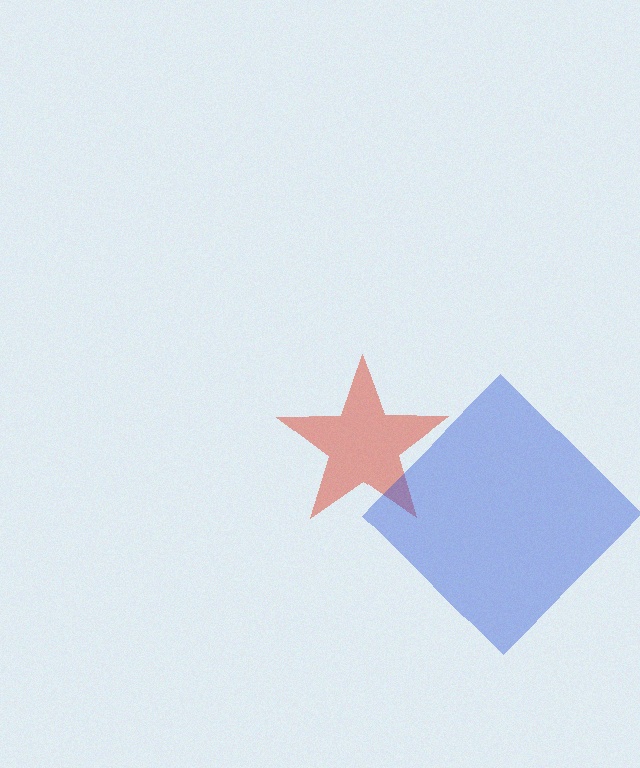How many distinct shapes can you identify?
There are 2 distinct shapes: a red star, a blue diamond.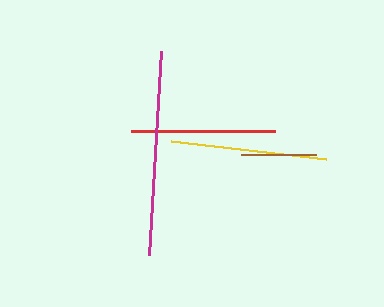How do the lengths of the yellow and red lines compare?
The yellow and red lines are approximately the same length.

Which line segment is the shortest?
The brown line is the shortest at approximately 75 pixels.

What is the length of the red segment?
The red segment is approximately 143 pixels long.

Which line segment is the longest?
The magenta line is the longest at approximately 204 pixels.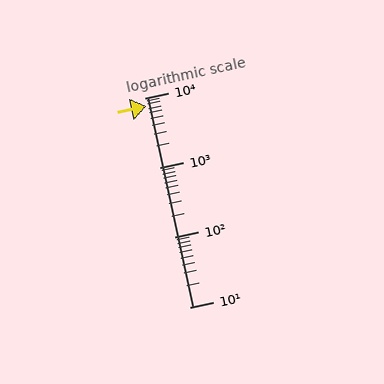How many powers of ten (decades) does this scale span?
The scale spans 3 decades, from 10 to 10000.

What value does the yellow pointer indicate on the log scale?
The pointer indicates approximately 7700.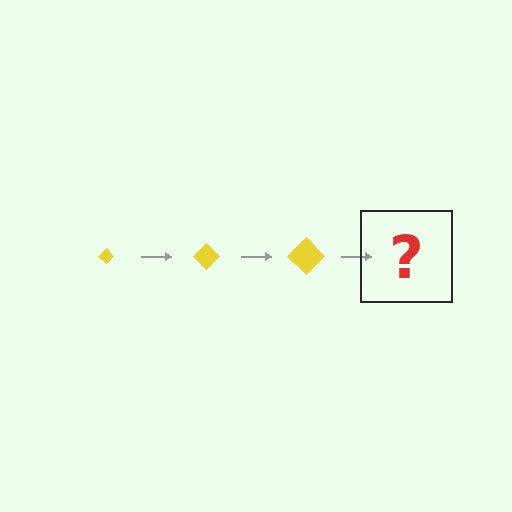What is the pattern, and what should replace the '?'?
The pattern is that the diamond gets progressively larger each step. The '?' should be a yellow diamond, larger than the previous one.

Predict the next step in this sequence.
The next step is a yellow diamond, larger than the previous one.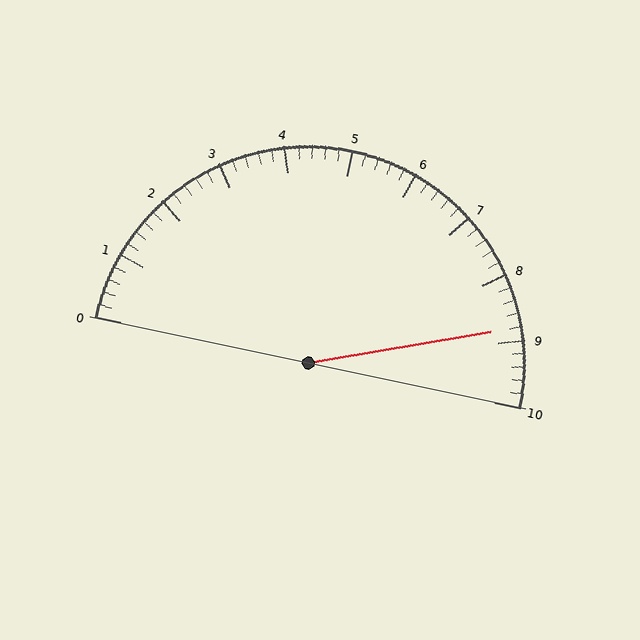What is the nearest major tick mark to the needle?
The nearest major tick mark is 9.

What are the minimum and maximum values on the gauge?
The gauge ranges from 0 to 10.